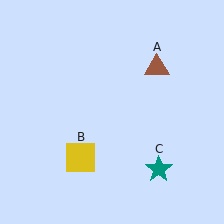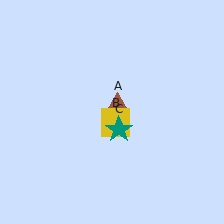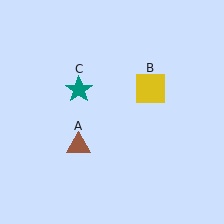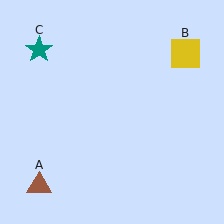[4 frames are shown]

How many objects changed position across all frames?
3 objects changed position: brown triangle (object A), yellow square (object B), teal star (object C).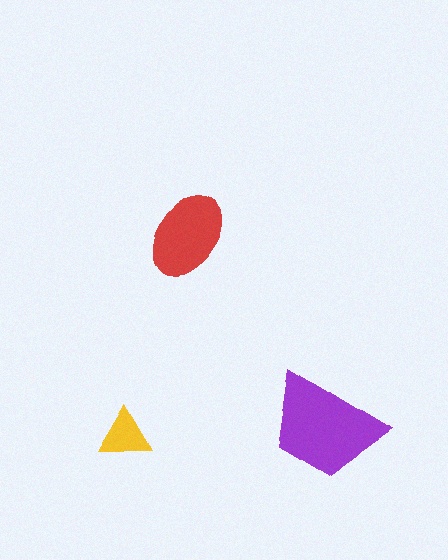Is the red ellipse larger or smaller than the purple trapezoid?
Smaller.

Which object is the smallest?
The yellow triangle.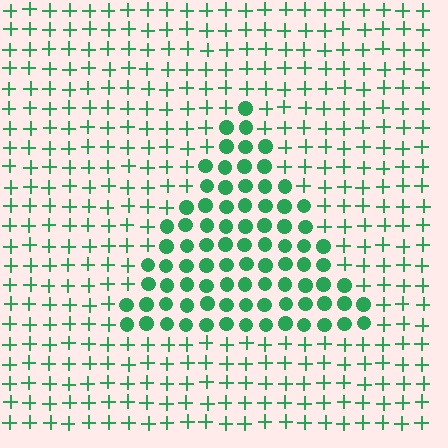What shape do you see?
I see a triangle.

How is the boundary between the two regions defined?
The boundary is defined by a change in element shape: circles inside vs. plus signs outside. All elements share the same color and spacing.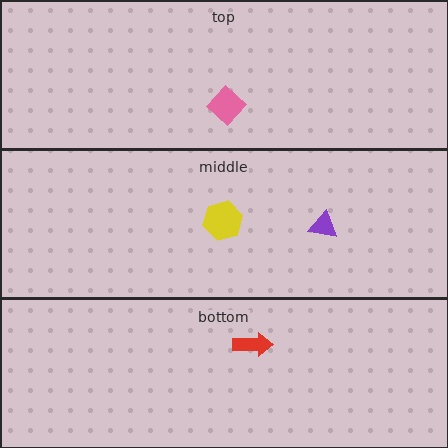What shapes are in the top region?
The pink diamond.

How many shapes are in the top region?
1.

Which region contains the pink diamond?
The top region.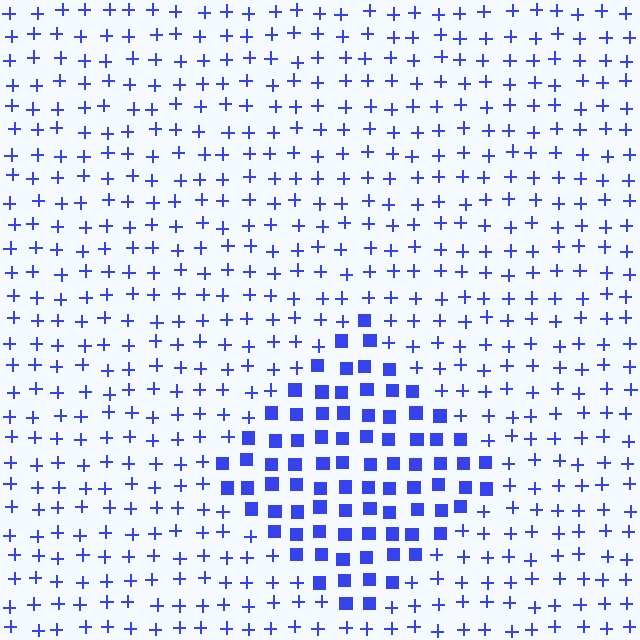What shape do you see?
I see a diamond.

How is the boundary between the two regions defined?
The boundary is defined by a change in element shape: squares inside vs. plus signs outside. All elements share the same color and spacing.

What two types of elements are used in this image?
The image uses squares inside the diamond region and plus signs outside it.